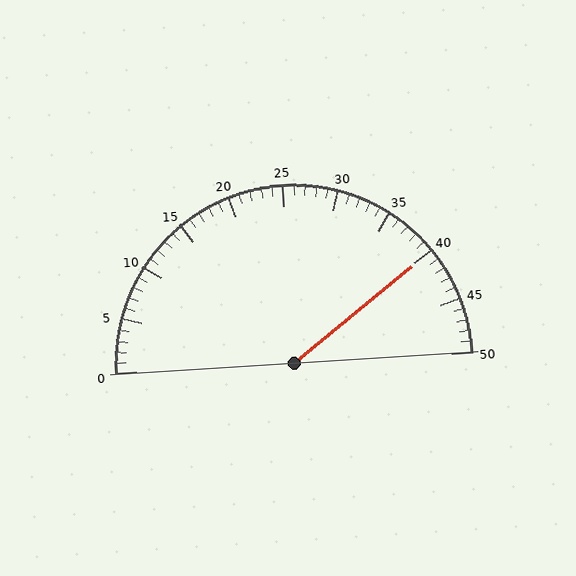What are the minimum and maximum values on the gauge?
The gauge ranges from 0 to 50.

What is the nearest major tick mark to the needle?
The nearest major tick mark is 40.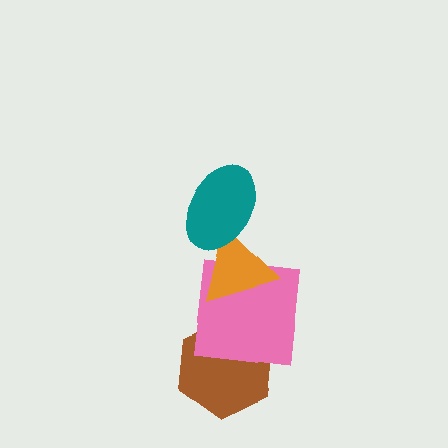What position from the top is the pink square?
The pink square is 3rd from the top.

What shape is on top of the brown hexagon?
The pink square is on top of the brown hexagon.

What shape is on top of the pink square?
The orange triangle is on top of the pink square.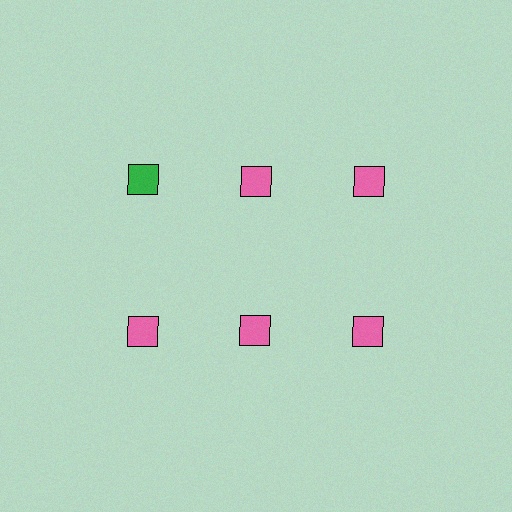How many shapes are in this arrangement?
There are 6 shapes arranged in a grid pattern.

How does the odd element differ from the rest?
It has a different color: green instead of pink.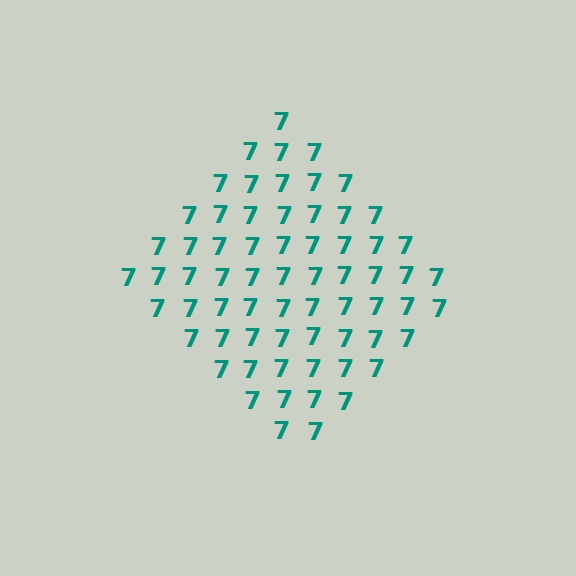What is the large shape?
The large shape is a diamond.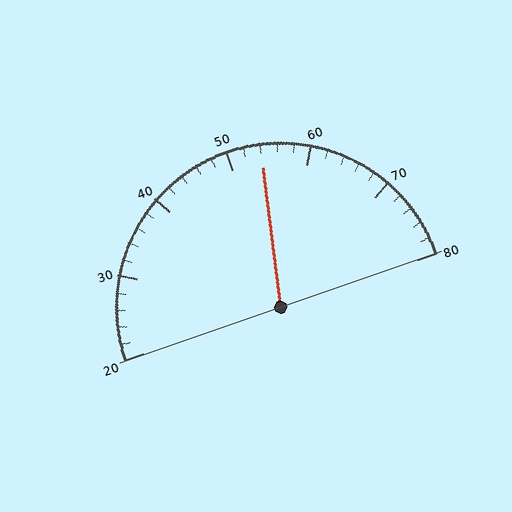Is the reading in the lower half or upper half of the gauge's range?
The reading is in the upper half of the range (20 to 80).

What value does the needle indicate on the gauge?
The needle indicates approximately 54.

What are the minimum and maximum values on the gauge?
The gauge ranges from 20 to 80.